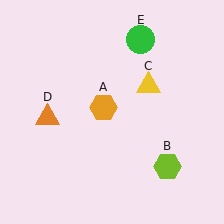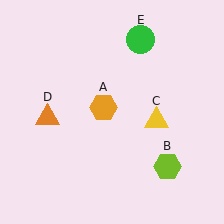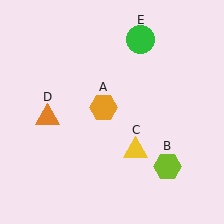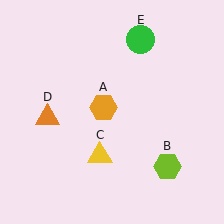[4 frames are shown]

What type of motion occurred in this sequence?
The yellow triangle (object C) rotated clockwise around the center of the scene.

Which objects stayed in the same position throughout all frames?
Orange hexagon (object A) and lime hexagon (object B) and orange triangle (object D) and green circle (object E) remained stationary.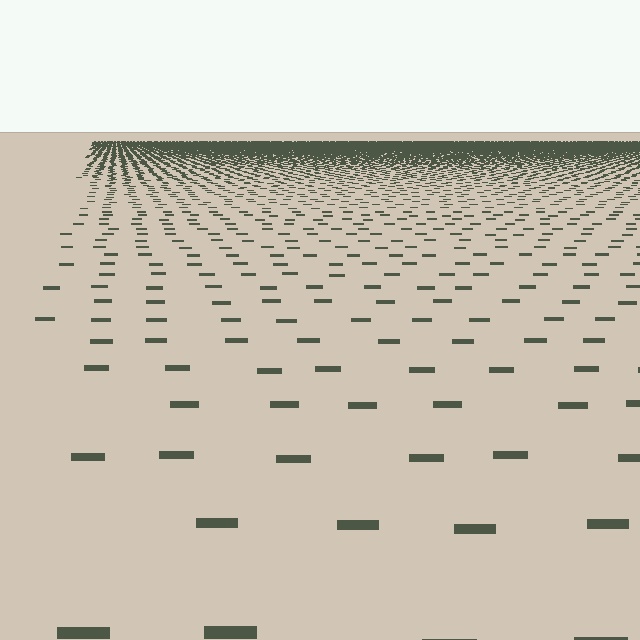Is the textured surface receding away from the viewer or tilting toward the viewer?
The surface is receding away from the viewer. Texture elements get smaller and denser toward the top.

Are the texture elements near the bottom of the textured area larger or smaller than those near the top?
Larger. Near the bottom, elements are closer to the viewer and appear at a bigger on-screen size.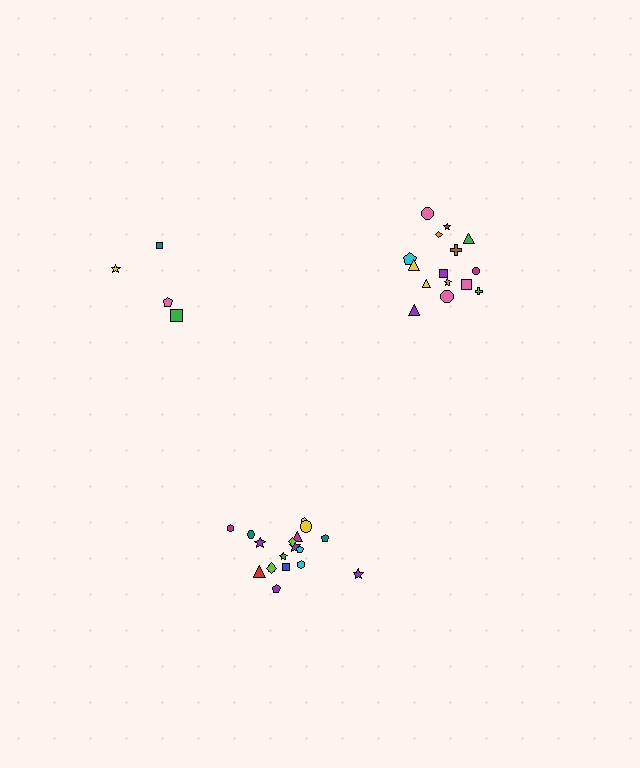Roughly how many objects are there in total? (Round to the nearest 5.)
Roughly 35 objects in total.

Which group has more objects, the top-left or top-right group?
The top-right group.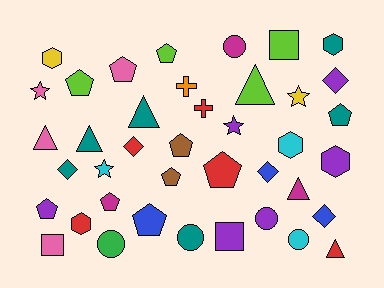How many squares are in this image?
There are 3 squares.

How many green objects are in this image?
There is 1 green object.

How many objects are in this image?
There are 40 objects.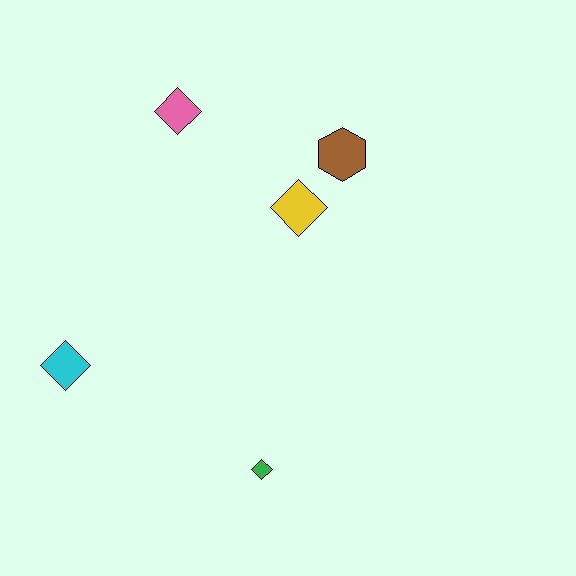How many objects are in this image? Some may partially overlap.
There are 5 objects.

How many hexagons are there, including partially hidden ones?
There is 1 hexagon.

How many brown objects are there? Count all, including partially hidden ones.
There is 1 brown object.